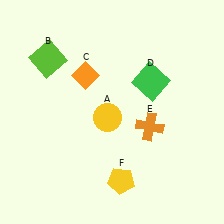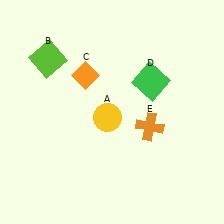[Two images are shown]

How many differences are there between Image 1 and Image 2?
There is 1 difference between the two images.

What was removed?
The yellow pentagon (F) was removed in Image 2.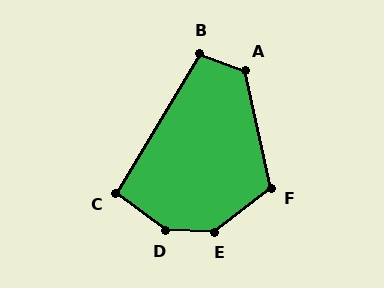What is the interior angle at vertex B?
Approximately 101 degrees (obtuse).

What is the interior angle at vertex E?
Approximately 141 degrees (obtuse).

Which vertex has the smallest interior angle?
C, at approximately 96 degrees.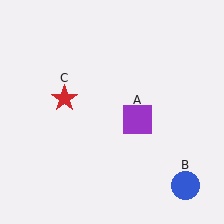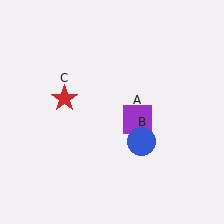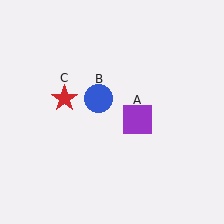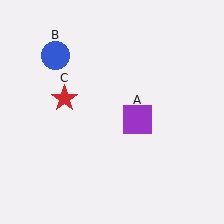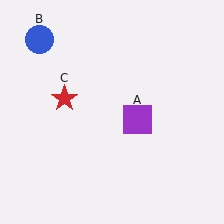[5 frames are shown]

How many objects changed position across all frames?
1 object changed position: blue circle (object B).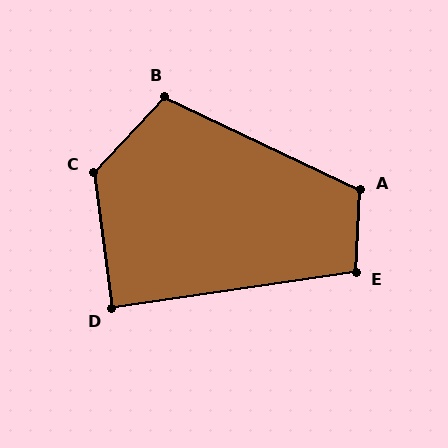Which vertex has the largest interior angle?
C, at approximately 129 degrees.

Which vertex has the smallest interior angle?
D, at approximately 89 degrees.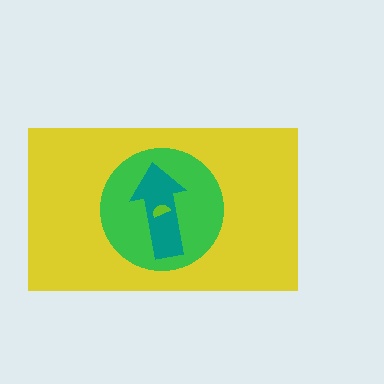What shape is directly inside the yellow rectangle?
The green circle.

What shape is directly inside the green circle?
The teal arrow.